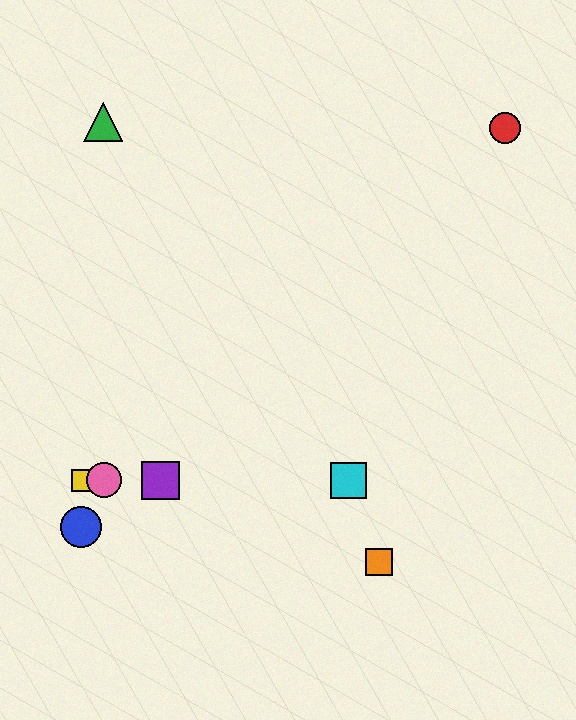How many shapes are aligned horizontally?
4 shapes (the yellow square, the purple square, the cyan square, the pink circle) are aligned horizontally.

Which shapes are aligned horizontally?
The yellow square, the purple square, the cyan square, the pink circle are aligned horizontally.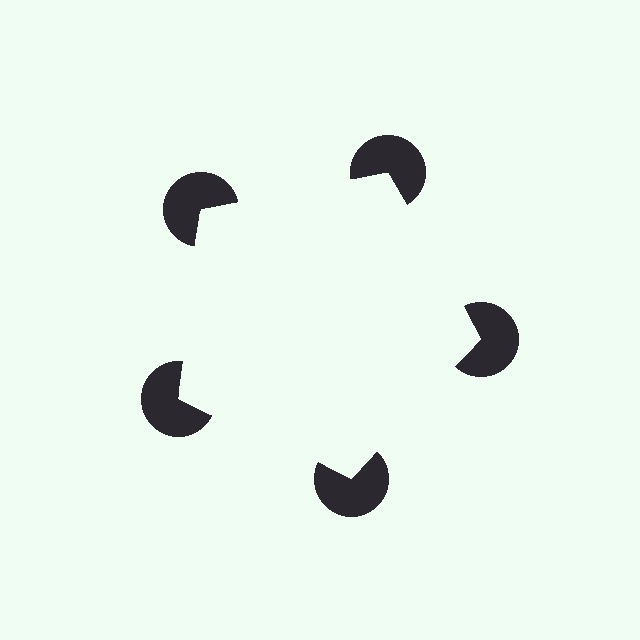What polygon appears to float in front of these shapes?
An illusory pentagon — its edges are inferred from the aligned wedge cuts in the pac-man discs, not physically drawn.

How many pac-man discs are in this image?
There are 5 — one at each vertex of the illusory pentagon.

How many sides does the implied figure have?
5 sides.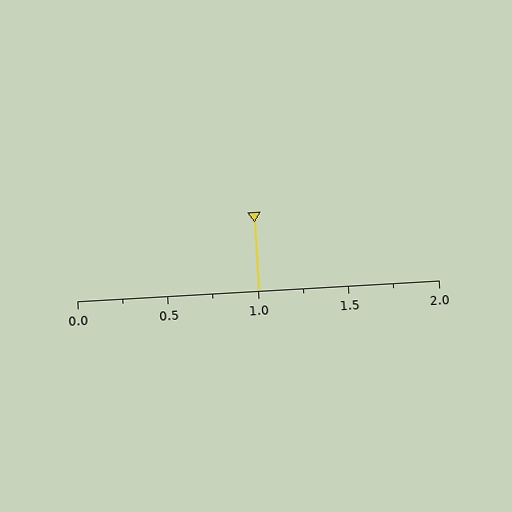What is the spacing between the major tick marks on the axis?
The major ticks are spaced 0.5 apart.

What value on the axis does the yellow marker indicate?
The marker indicates approximately 1.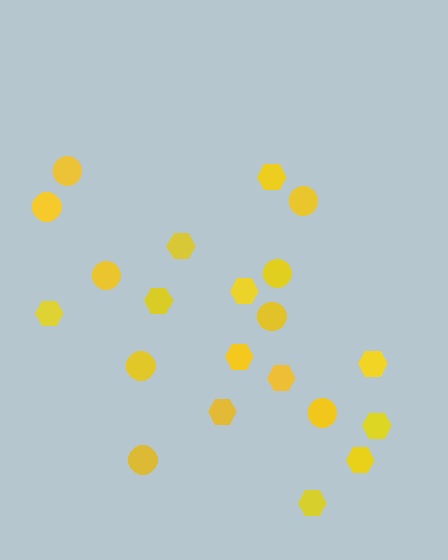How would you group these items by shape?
There are 2 groups: one group of hexagons (12) and one group of circles (9).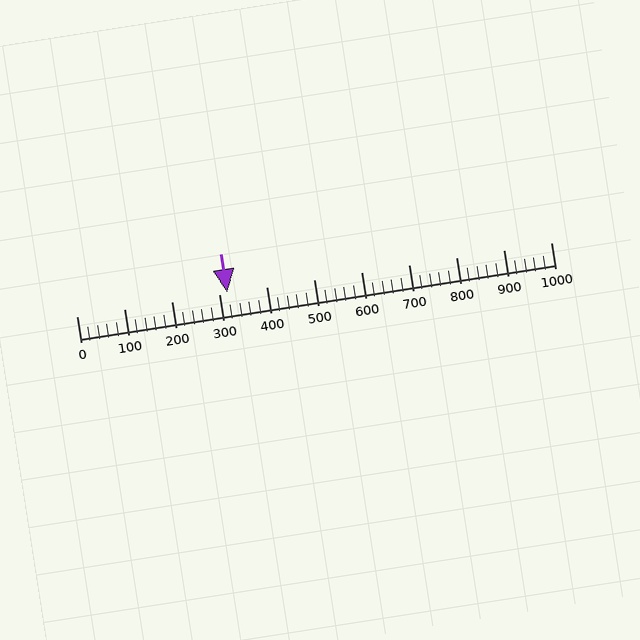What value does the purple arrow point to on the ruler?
The purple arrow points to approximately 317.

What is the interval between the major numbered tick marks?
The major tick marks are spaced 100 units apart.